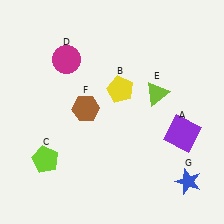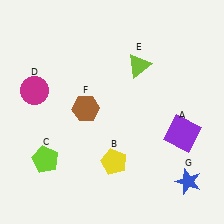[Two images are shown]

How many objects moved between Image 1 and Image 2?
3 objects moved between the two images.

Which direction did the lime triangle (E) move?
The lime triangle (E) moved up.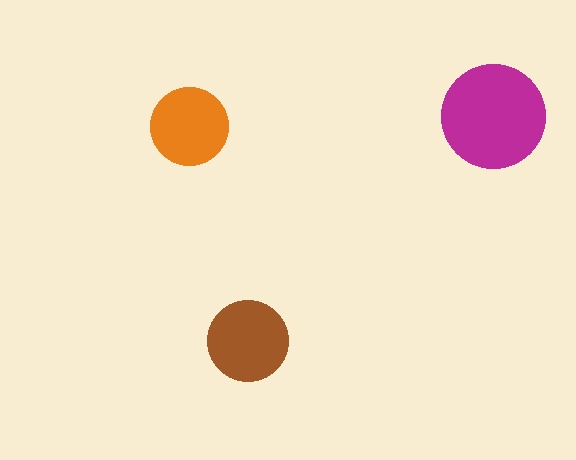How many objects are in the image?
There are 3 objects in the image.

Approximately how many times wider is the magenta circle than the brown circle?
About 1.5 times wider.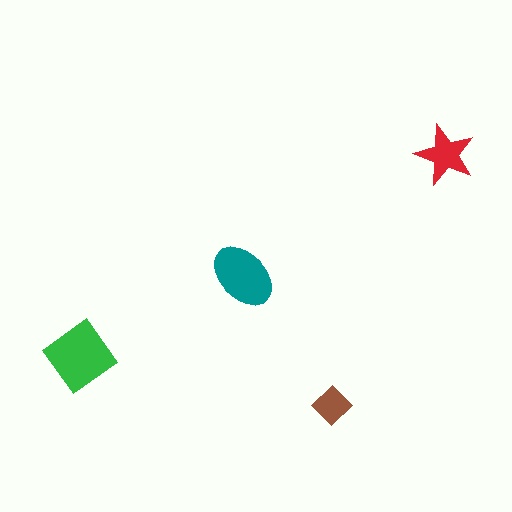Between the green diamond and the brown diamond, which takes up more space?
The green diamond.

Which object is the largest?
The green diamond.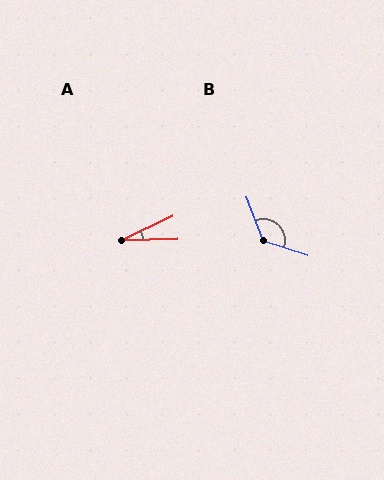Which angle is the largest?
B, at approximately 129 degrees.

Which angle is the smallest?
A, at approximately 24 degrees.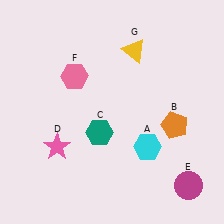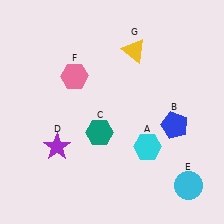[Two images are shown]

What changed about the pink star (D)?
In Image 1, D is pink. In Image 2, it changed to purple.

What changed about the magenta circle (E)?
In Image 1, E is magenta. In Image 2, it changed to cyan.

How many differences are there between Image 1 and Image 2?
There are 3 differences between the two images.